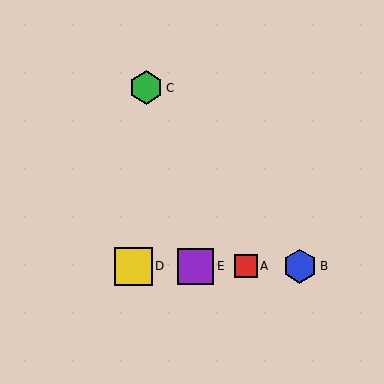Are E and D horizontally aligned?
Yes, both are at y≈266.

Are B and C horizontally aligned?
No, B is at y≈266 and C is at y≈88.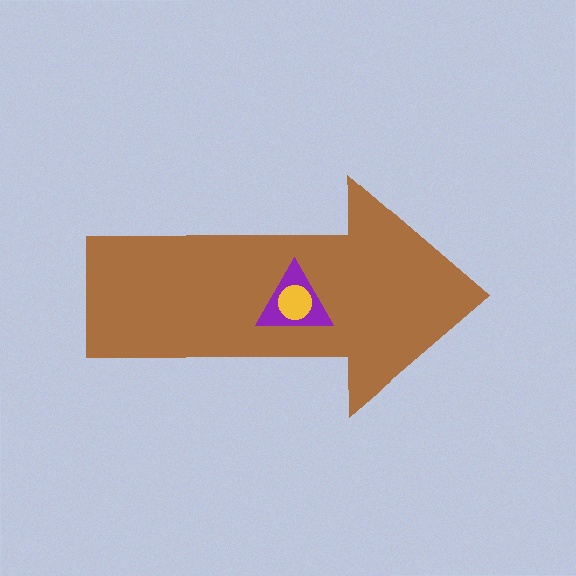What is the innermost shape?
The yellow circle.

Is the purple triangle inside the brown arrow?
Yes.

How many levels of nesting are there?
3.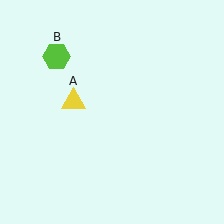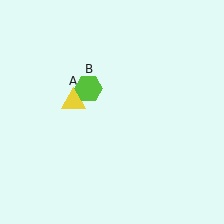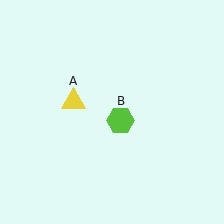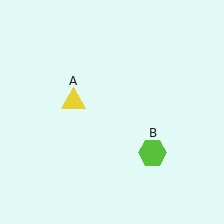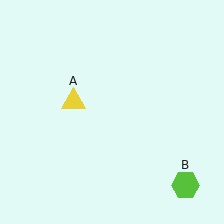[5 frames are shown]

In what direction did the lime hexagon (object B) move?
The lime hexagon (object B) moved down and to the right.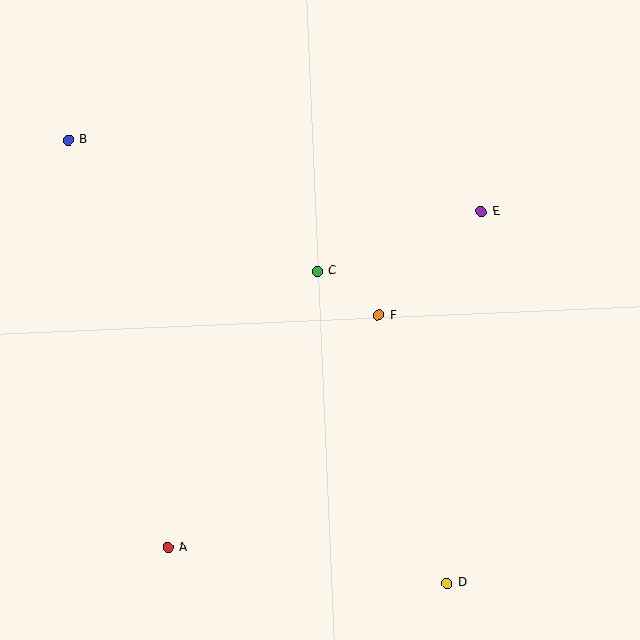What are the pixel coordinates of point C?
Point C is at (317, 271).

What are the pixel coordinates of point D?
Point D is at (447, 583).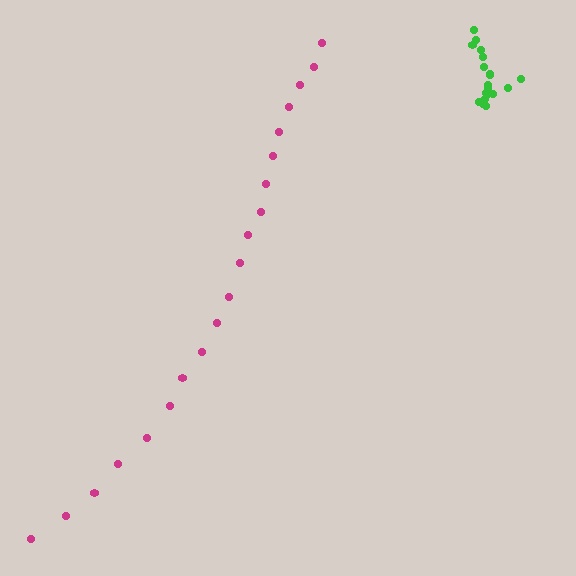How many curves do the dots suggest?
There are 2 distinct paths.